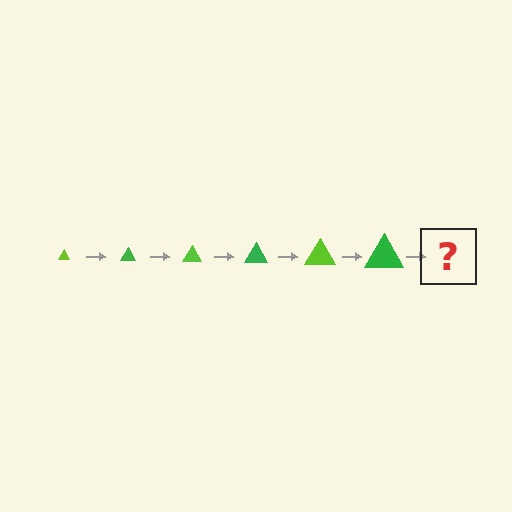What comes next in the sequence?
The next element should be a lime triangle, larger than the previous one.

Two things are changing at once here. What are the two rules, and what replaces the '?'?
The two rules are that the triangle grows larger each step and the color cycles through lime and green. The '?' should be a lime triangle, larger than the previous one.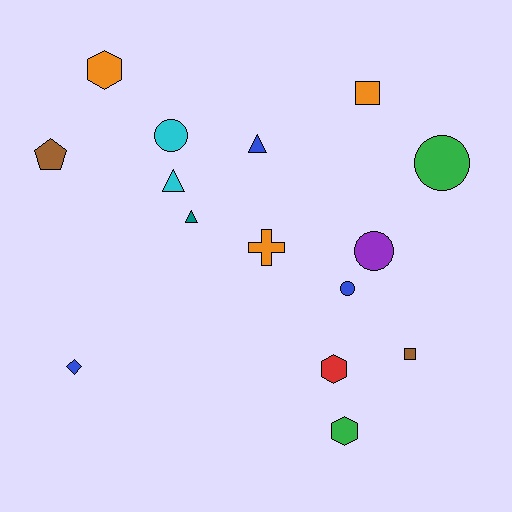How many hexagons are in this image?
There are 3 hexagons.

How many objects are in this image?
There are 15 objects.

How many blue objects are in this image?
There are 3 blue objects.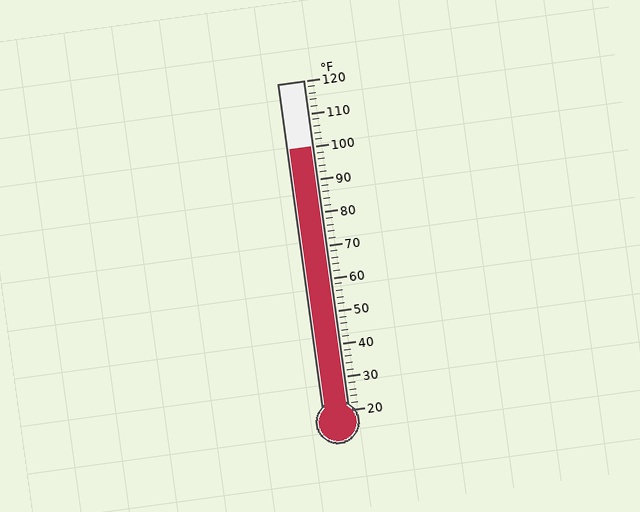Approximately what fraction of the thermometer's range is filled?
The thermometer is filled to approximately 80% of its range.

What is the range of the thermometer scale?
The thermometer scale ranges from 20°F to 120°F.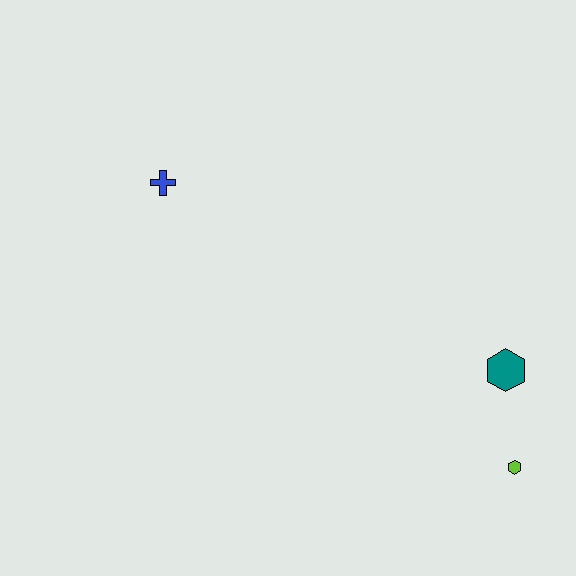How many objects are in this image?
There are 3 objects.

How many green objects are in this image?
There are no green objects.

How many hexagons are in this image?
There are 2 hexagons.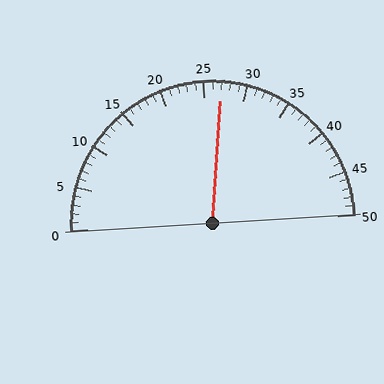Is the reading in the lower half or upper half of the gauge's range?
The reading is in the upper half of the range (0 to 50).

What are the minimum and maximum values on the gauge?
The gauge ranges from 0 to 50.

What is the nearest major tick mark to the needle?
The nearest major tick mark is 25.